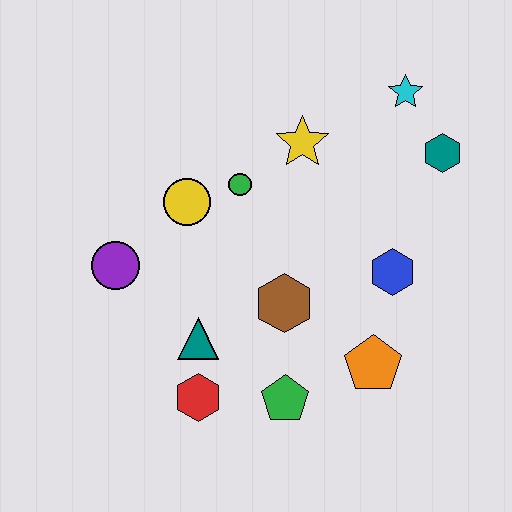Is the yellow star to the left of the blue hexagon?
Yes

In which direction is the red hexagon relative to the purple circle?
The red hexagon is below the purple circle.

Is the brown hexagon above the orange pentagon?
Yes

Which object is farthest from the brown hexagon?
The cyan star is farthest from the brown hexagon.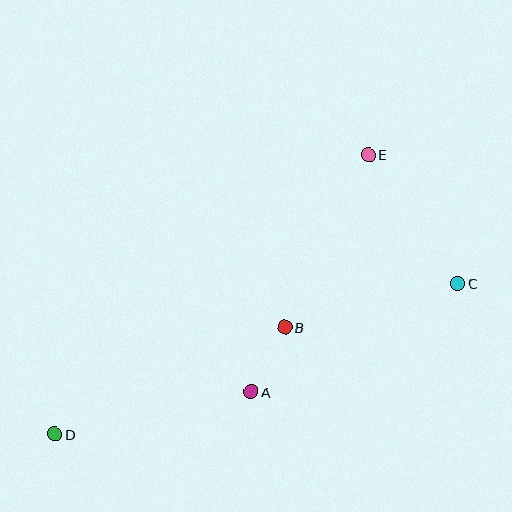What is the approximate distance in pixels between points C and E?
The distance between C and E is approximately 156 pixels.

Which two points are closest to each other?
Points A and B are closest to each other.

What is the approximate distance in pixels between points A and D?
The distance between A and D is approximately 200 pixels.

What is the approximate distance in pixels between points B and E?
The distance between B and E is approximately 191 pixels.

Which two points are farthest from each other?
Points C and D are farthest from each other.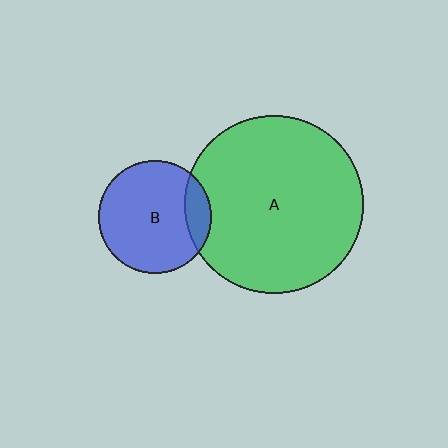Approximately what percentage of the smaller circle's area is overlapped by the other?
Approximately 15%.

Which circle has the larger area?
Circle A (green).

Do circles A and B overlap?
Yes.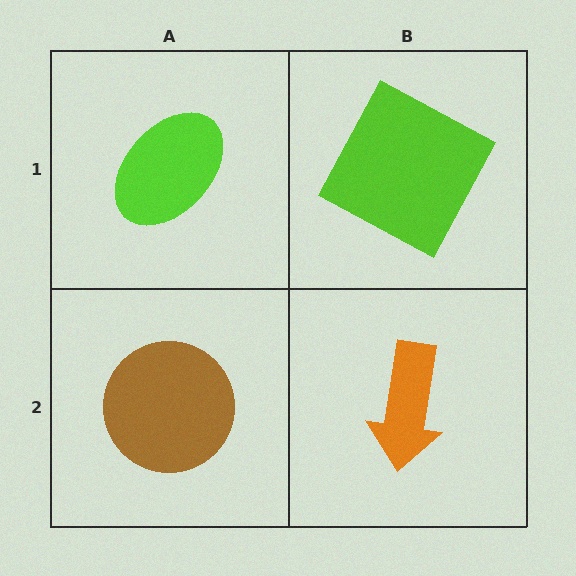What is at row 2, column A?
A brown circle.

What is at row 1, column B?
A lime square.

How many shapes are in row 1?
2 shapes.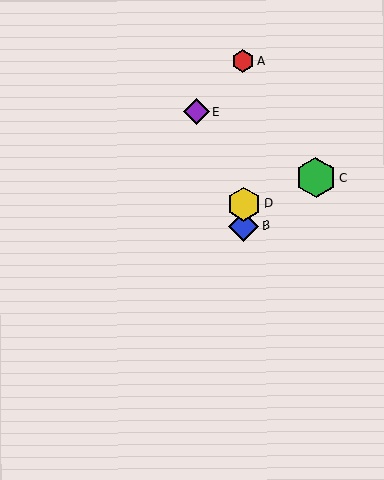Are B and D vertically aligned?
Yes, both are at x≈244.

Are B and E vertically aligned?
No, B is at x≈244 and E is at x≈196.